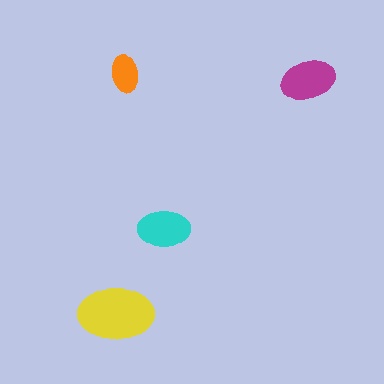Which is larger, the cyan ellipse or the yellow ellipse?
The yellow one.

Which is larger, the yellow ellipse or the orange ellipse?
The yellow one.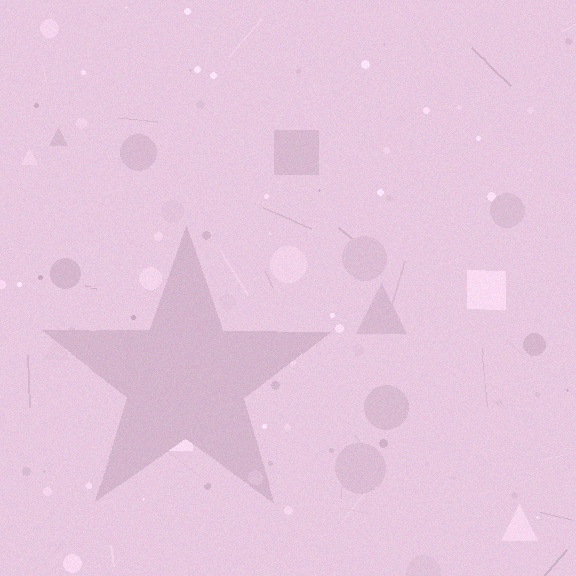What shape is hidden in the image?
A star is hidden in the image.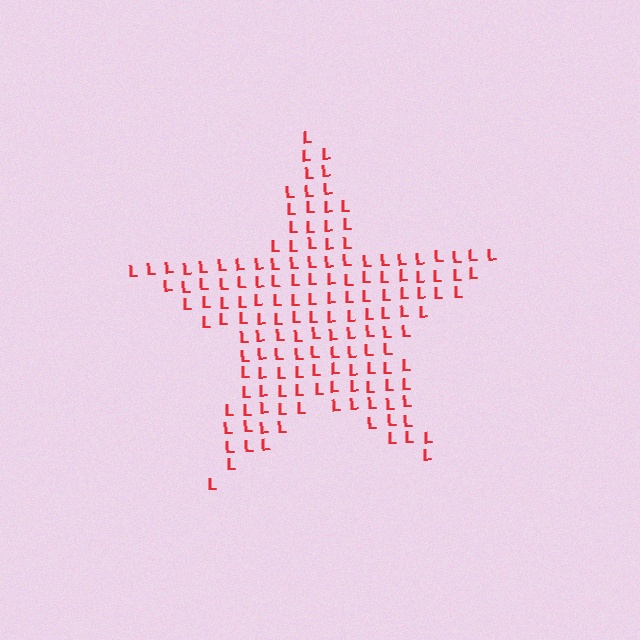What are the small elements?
The small elements are letter L's.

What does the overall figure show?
The overall figure shows a star.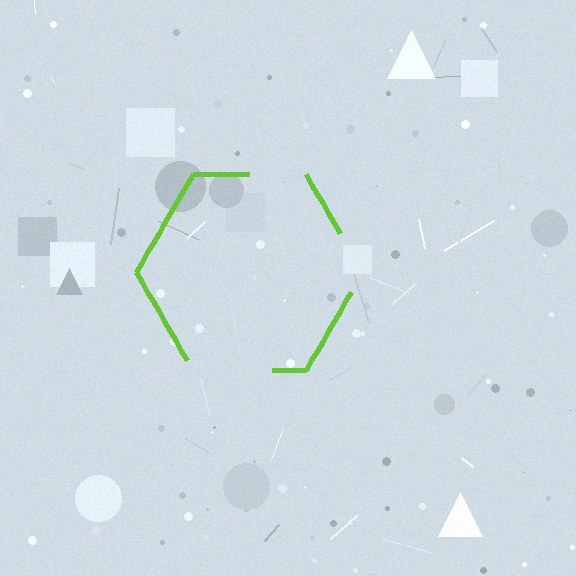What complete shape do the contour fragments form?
The contour fragments form a hexagon.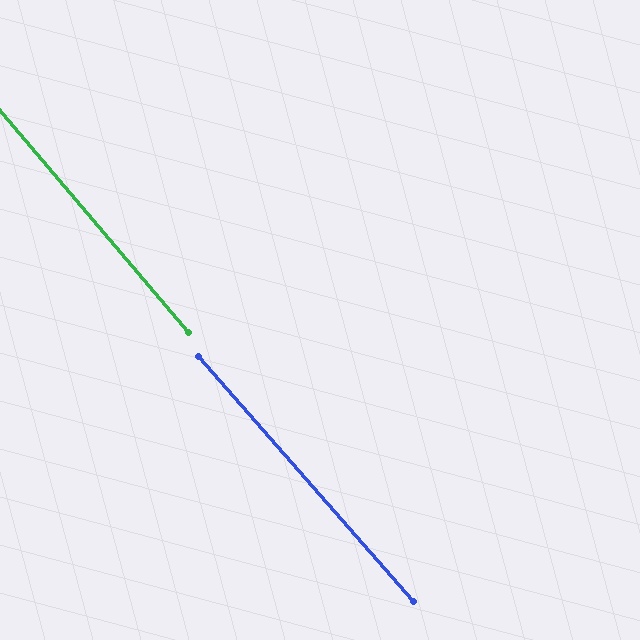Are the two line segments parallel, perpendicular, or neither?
Parallel — their directions differ by only 0.9°.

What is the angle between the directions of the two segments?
Approximately 1 degree.